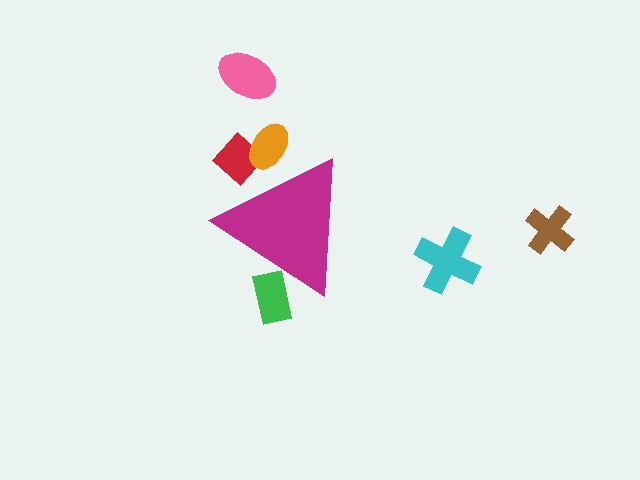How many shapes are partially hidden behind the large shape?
3 shapes are partially hidden.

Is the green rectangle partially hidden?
Yes, the green rectangle is partially hidden behind the magenta triangle.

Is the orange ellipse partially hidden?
Yes, the orange ellipse is partially hidden behind the magenta triangle.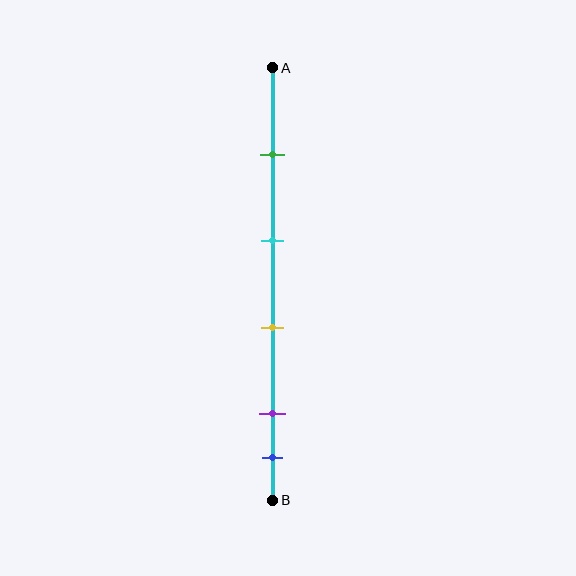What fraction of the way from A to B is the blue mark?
The blue mark is approximately 90% (0.9) of the way from A to B.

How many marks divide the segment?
There are 5 marks dividing the segment.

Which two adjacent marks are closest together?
The purple and blue marks are the closest adjacent pair.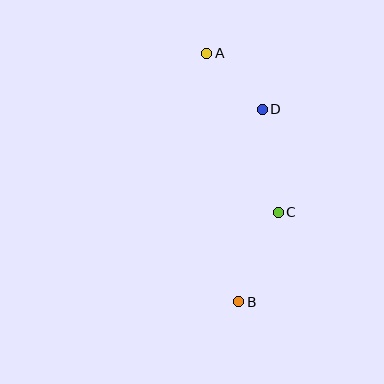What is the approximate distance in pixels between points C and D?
The distance between C and D is approximately 104 pixels.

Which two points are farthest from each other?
Points A and B are farthest from each other.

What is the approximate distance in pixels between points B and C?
The distance between B and C is approximately 98 pixels.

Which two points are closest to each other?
Points A and D are closest to each other.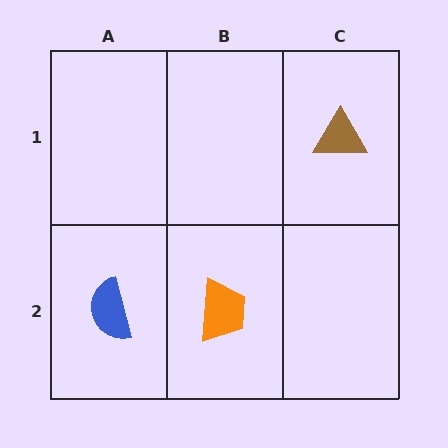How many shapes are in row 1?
1 shape.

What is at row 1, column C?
A brown triangle.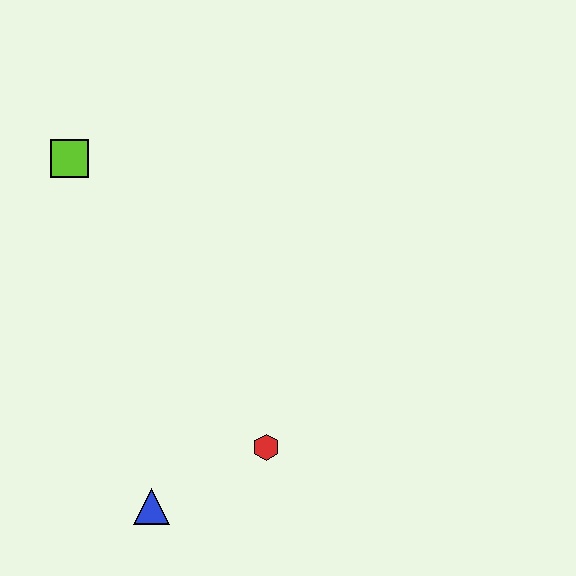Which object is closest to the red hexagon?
The blue triangle is closest to the red hexagon.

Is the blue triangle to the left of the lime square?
No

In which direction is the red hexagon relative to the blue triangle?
The red hexagon is to the right of the blue triangle.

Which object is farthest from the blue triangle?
The lime square is farthest from the blue triangle.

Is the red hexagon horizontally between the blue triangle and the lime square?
No